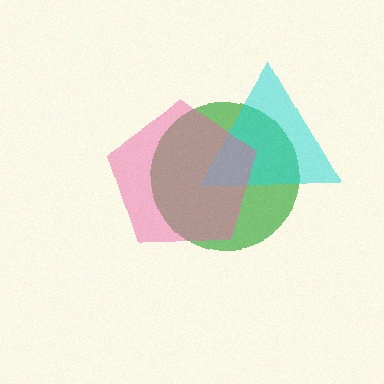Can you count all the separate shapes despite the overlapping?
Yes, there are 3 separate shapes.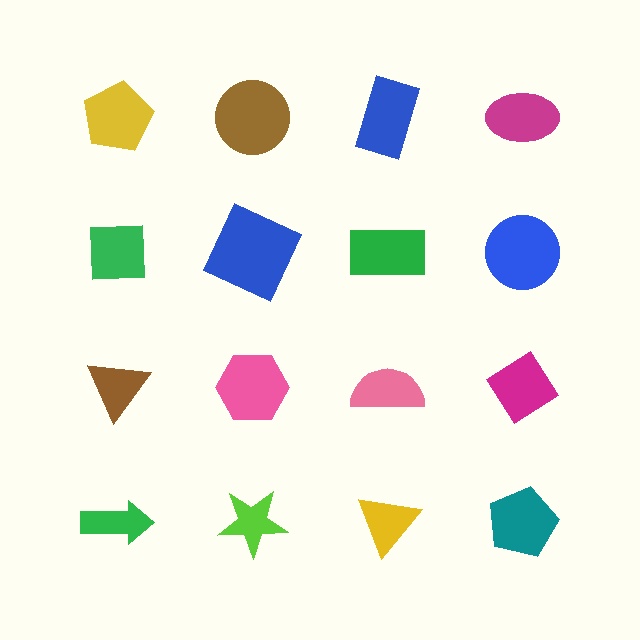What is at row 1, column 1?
A yellow pentagon.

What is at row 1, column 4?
A magenta ellipse.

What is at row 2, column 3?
A green rectangle.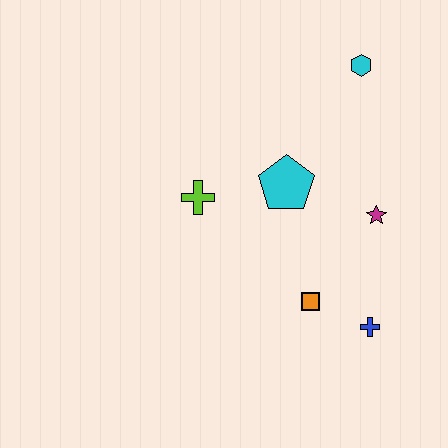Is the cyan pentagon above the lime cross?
Yes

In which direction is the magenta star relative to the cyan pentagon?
The magenta star is to the right of the cyan pentagon.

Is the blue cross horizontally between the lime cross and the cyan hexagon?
No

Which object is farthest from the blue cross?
The cyan hexagon is farthest from the blue cross.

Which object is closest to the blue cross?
The orange square is closest to the blue cross.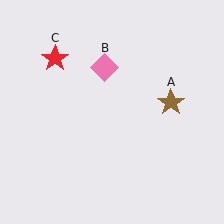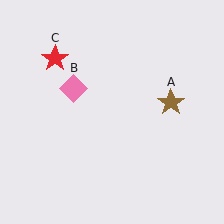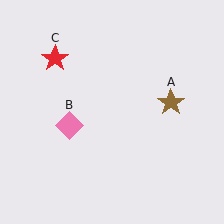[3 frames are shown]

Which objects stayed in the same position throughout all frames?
Brown star (object A) and red star (object C) remained stationary.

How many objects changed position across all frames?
1 object changed position: pink diamond (object B).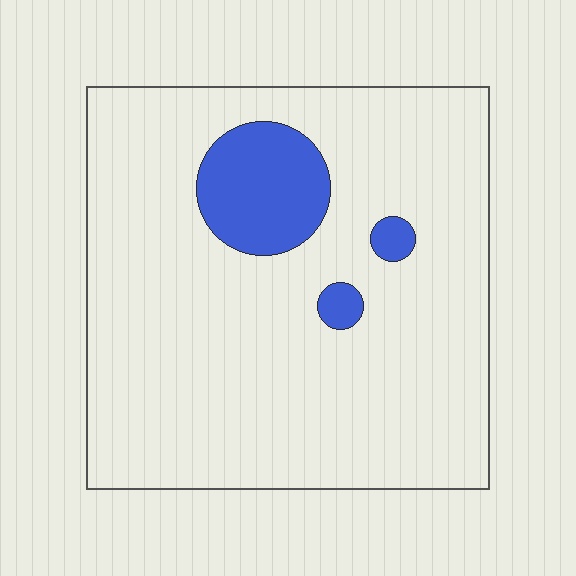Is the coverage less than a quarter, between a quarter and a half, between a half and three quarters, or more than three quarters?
Less than a quarter.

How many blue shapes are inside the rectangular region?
3.